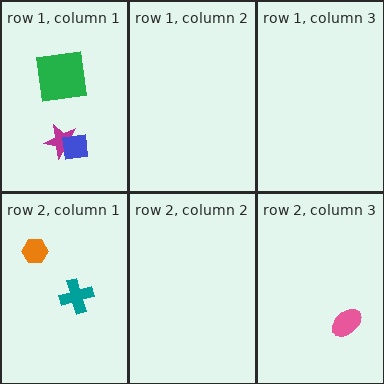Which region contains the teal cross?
The row 2, column 1 region.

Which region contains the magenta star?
The row 1, column 1 region.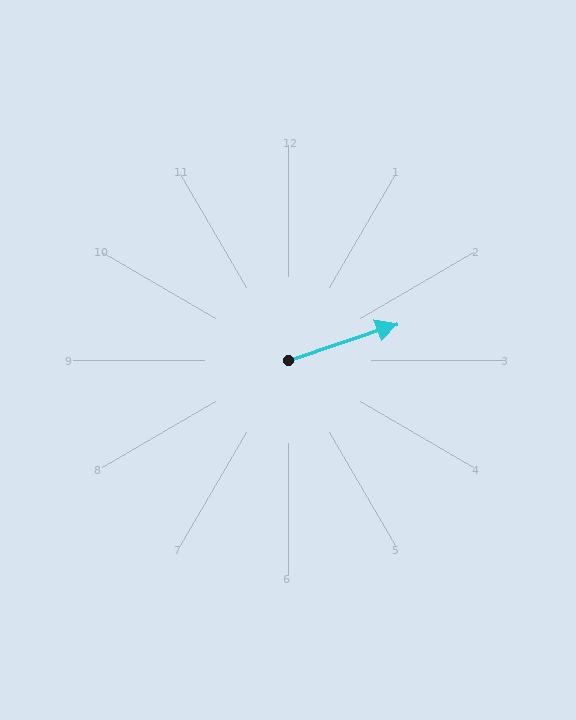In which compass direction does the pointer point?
East.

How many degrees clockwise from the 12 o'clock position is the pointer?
Approximately 71 degrees.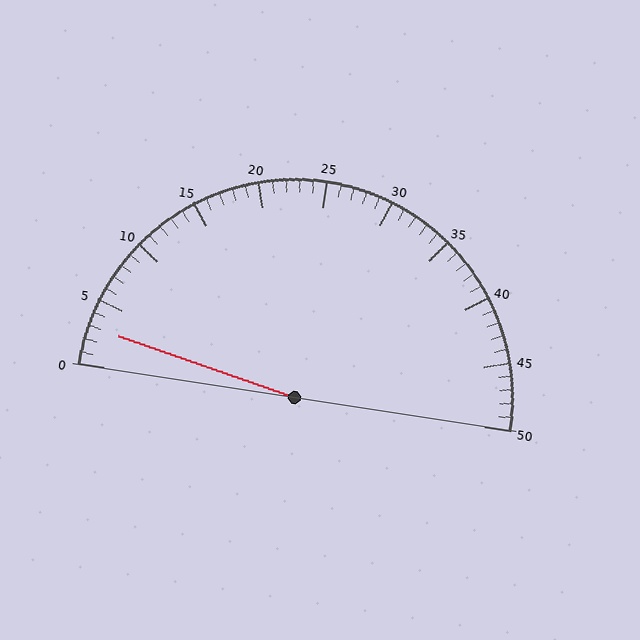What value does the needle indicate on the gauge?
The needle indicates approximately 3.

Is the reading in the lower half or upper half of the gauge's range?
The reading is in the lower half of the range (0 to 50).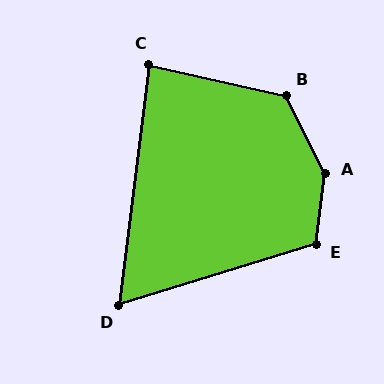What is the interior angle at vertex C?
Approximately 84 degrees (acute).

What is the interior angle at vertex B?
Approximately 129 degrees (obtuse).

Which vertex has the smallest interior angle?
D, at approximately 66 degrees.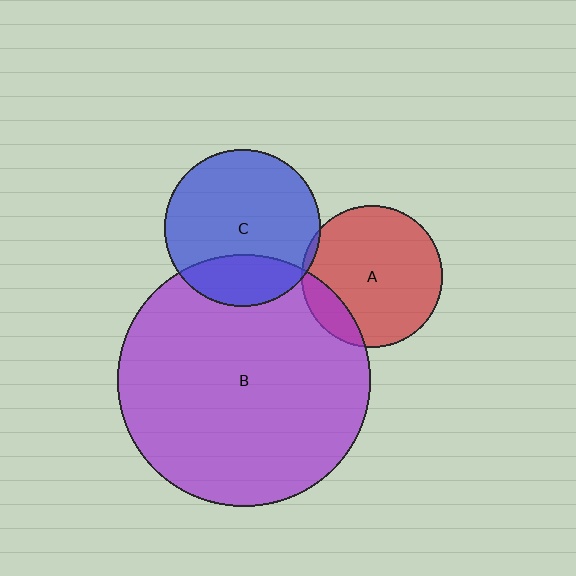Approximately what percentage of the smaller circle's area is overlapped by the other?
Approximately 5%.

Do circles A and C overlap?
Yes.